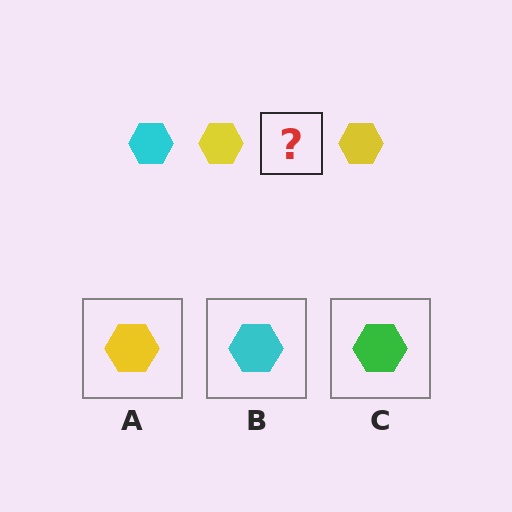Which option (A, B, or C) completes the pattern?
B.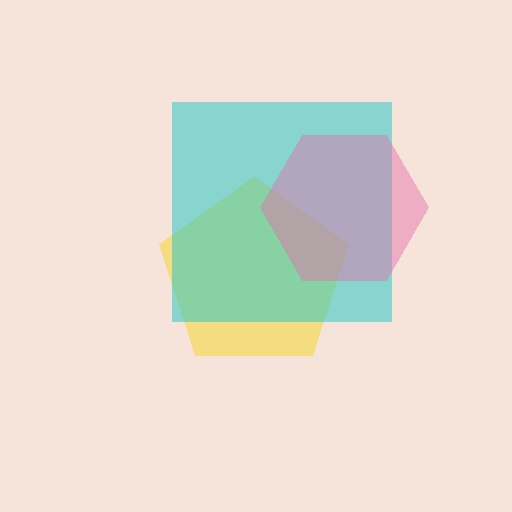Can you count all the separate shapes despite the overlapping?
Yes, there are 3 separate shapes.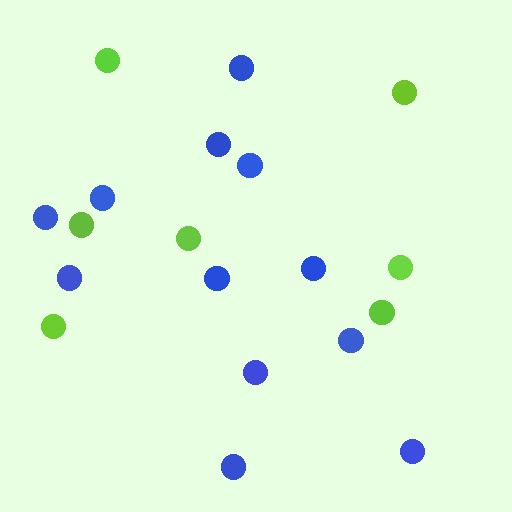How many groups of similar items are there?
There are 2 groups: one group of blue circles (12) and one group of lime circles (7).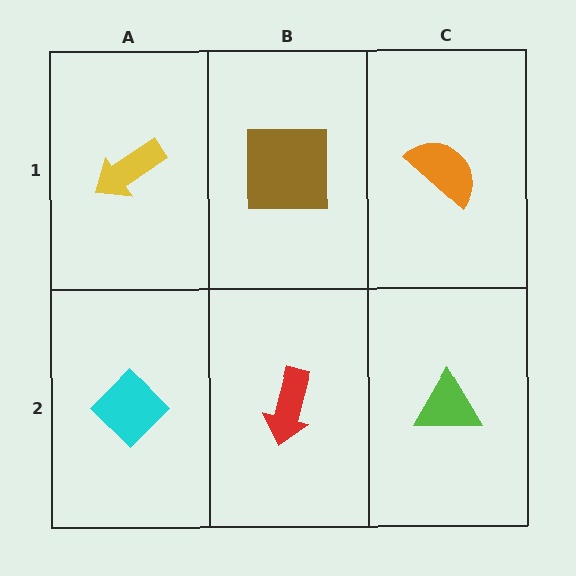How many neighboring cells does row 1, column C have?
2.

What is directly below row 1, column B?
A red arrow.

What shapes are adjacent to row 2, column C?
An orange semicircle (row 1, column C), a red arrow (row 2, column B).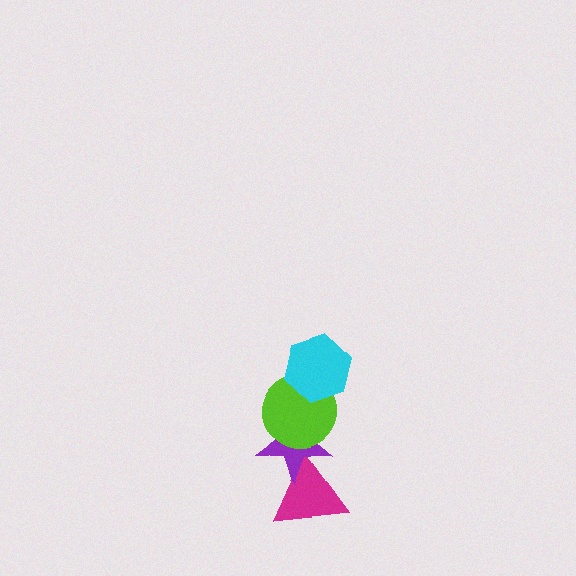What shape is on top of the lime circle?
The cyan hexagon is on top of the lime circle.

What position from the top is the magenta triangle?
The magenta triangle is 4th from the top.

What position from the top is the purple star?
The purple star is 3rd from the top.